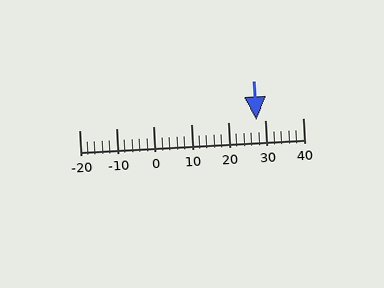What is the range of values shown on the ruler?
The ruler shows values from -20 to 40.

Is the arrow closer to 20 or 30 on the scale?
The arrow is closer to 30.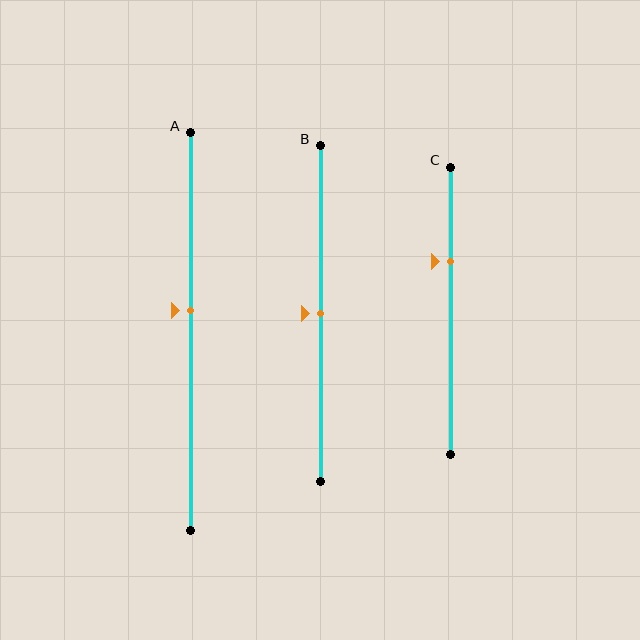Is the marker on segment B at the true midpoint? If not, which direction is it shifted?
Yes, the marker on segment B is at the true midpoint.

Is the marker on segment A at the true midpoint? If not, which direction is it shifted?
No, the marker on segment A is shifted upward by about 5% of the segment length.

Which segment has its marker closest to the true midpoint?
Segment B has its marker closest to the true midpoint.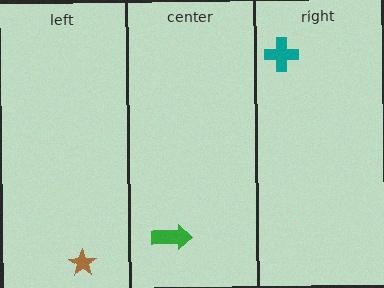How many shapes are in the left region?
1.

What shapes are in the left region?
The brown star.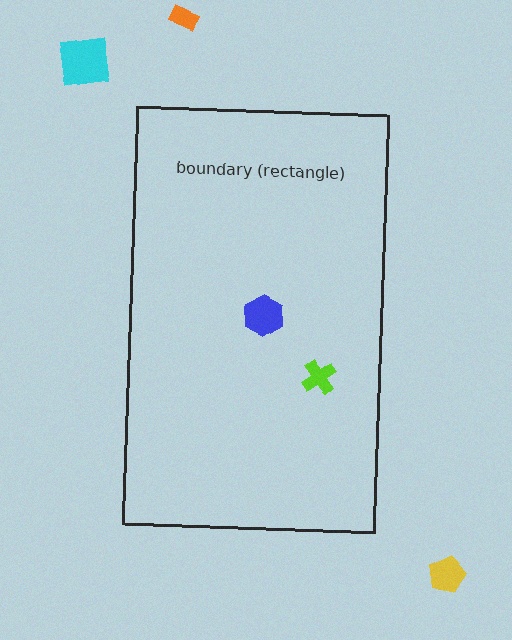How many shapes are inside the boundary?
2 inside, 3 outside.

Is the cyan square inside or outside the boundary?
Outside.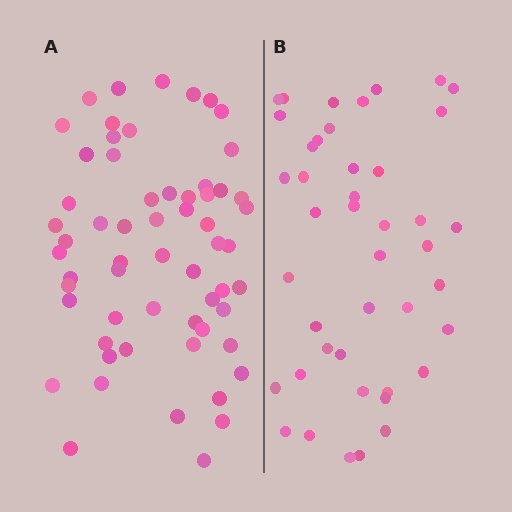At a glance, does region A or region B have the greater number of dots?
Region A (the left region) has more dots.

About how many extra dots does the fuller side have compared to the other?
Region A has approximately 15 more dots than region B.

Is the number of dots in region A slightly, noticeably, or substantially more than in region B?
Region A has noticeably more, but not dramatically so. The ratio is roughly 1.4 to 1.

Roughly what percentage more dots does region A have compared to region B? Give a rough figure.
About 40% more.